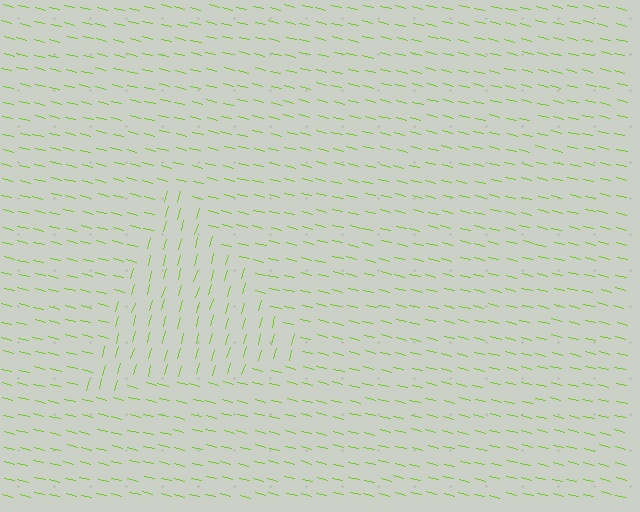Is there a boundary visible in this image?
Yes, there is a texture boundary formed by a change in line orientation.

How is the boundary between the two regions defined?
The boundary is defined purely by a change in line orientation (approximately 88 degrees difference). All lines are the same color and thickness.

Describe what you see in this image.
The image is filled with small lime line segments. A triangle region in the image has lines oriented differently from the surrounding lines, creating a visible texture boundary.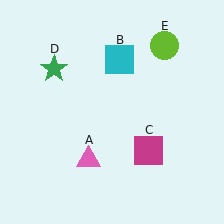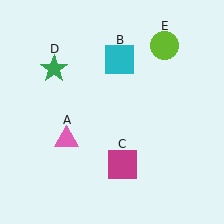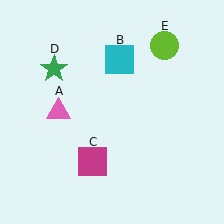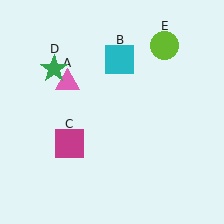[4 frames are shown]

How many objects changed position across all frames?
2 objects changed position: pink triangle (object A), magenta square (object C).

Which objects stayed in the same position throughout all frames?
Cyan square (object B) and green star (object D) and lime circle (object E) remained stationary.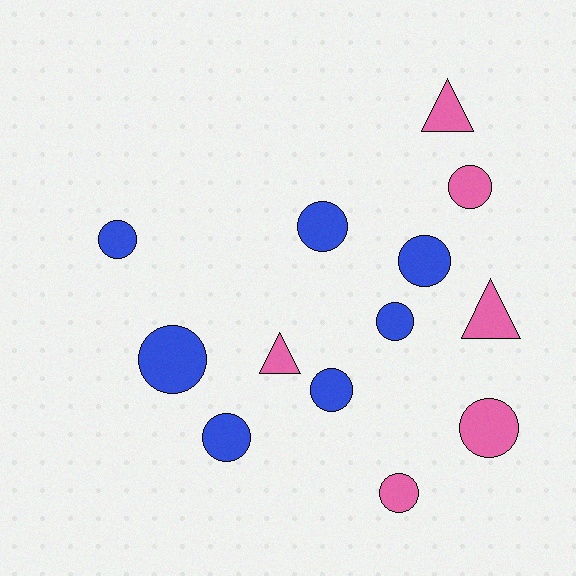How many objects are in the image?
There are 13 objects.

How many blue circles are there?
There are 7 blue circles.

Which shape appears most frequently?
Circle, with 10 objects.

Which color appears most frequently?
Blue, with 7 objects.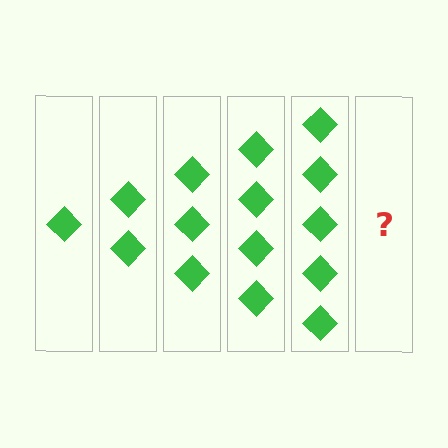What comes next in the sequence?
The next element should be 6 diamonds.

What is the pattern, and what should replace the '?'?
The pattern is that each step adds one more diamond. The '?' should be 6 diamonds.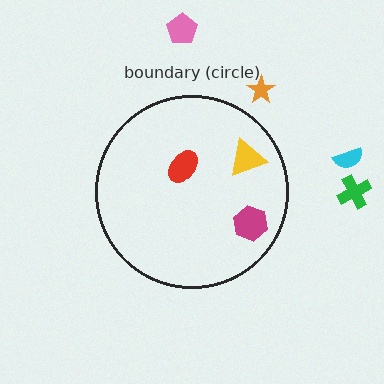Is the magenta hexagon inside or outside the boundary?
Inside.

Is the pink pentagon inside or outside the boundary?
Outside.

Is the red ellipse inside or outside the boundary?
Inside.